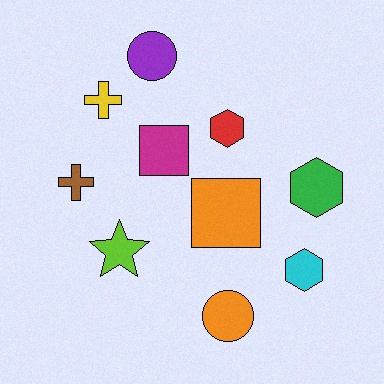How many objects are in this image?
There are 10 objects.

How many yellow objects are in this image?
There is 1 yellow object.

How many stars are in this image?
There is 1 star.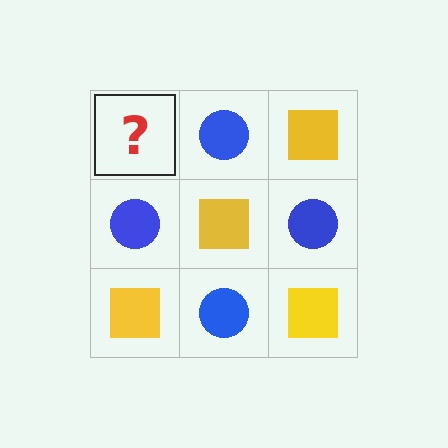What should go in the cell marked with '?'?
The missing cell should contain a yellow square.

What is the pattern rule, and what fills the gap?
The rule is that it alternates yellow square and blue circle in a checkerboard pattern. The gap should be filled with a yellow square.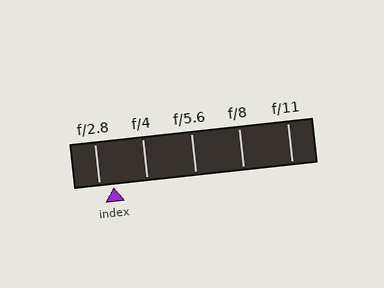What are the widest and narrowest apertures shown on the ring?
The widest aperture shown is f/2.8 and the narrowest is f/11.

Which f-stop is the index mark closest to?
The index mark is closest to f/2.8.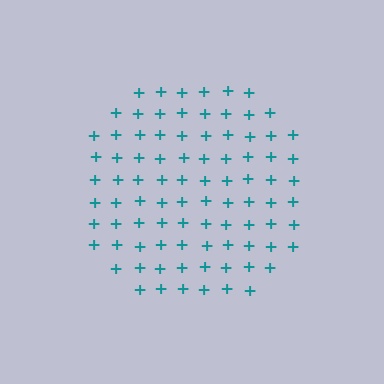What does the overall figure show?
The overall figure shows a circle.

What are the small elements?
The small elements are plus signs.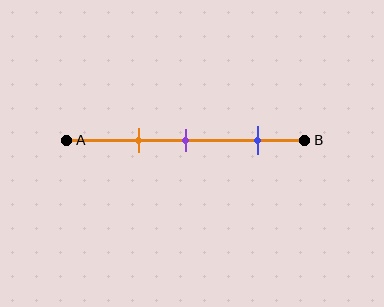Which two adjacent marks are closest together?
The orange and purple marks are the closest adjacent pair.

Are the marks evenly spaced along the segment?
No, the marks are not evenly spaced.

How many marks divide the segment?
There are 3 marks dividing the segment.